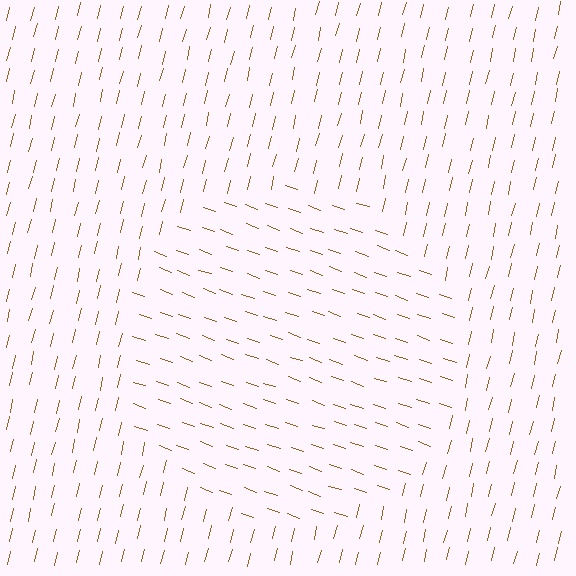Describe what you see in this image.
The image is filled with small brown line segments. A circle region in the image has lines oriented differently from the surrounding lines, creating a visible texture boundary.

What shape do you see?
I see a circle.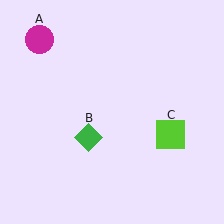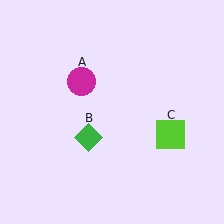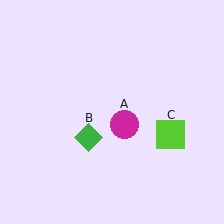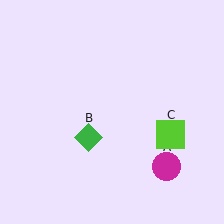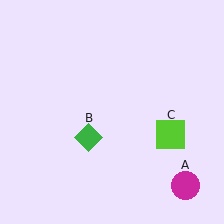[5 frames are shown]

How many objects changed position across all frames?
1 object changed position: magenta circle (object A).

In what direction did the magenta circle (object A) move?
The magenta circle (object A) moved down and to the right.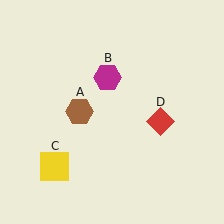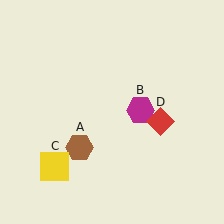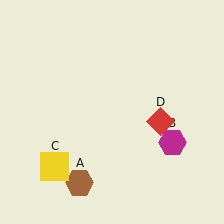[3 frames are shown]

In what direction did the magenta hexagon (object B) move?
The magenta hexagon (object B) moved down and to the right.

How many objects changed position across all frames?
2 objects changed position: brown hexagon (object A), magenta hexagon (object B).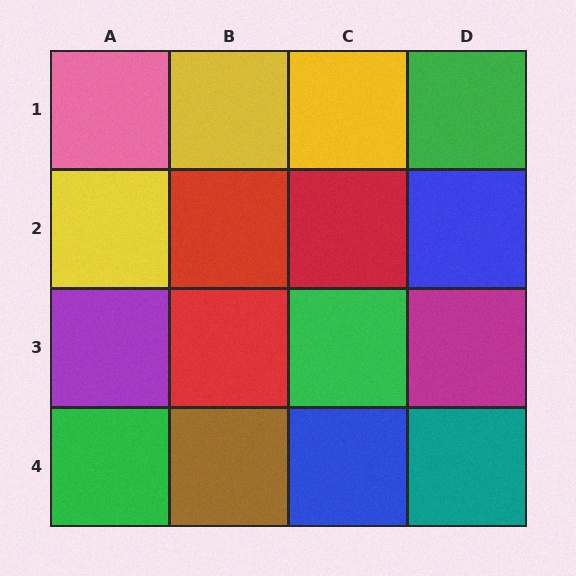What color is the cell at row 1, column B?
Yellow.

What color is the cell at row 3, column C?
Green.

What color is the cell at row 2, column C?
Red.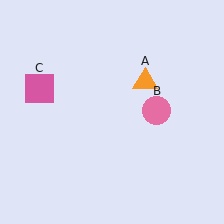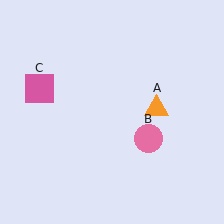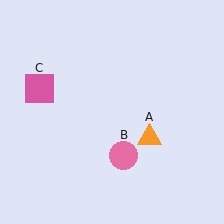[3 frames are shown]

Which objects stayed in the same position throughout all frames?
Pink square (object C) remained stationary.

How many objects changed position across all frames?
2 objects changed position: orange triangle (object A), pink circle (object B).